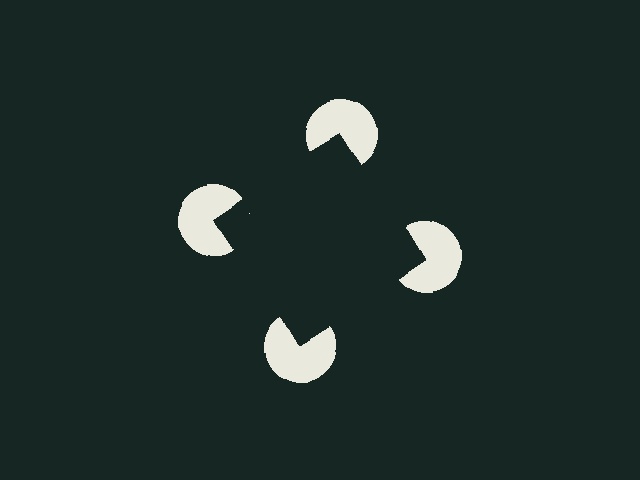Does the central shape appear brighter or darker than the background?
It typically appears slightly darker than the background, even though no actual brightness change is drawn.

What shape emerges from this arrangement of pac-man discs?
An illusory square — its edges are inferred from the aligned wedge cuts in the pac-man discs, not physically drawn.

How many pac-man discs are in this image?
There are 4 — one at each vertex of the illusory square.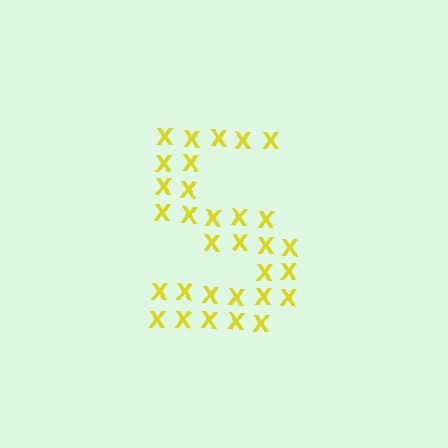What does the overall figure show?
The overall figure shows the letter S.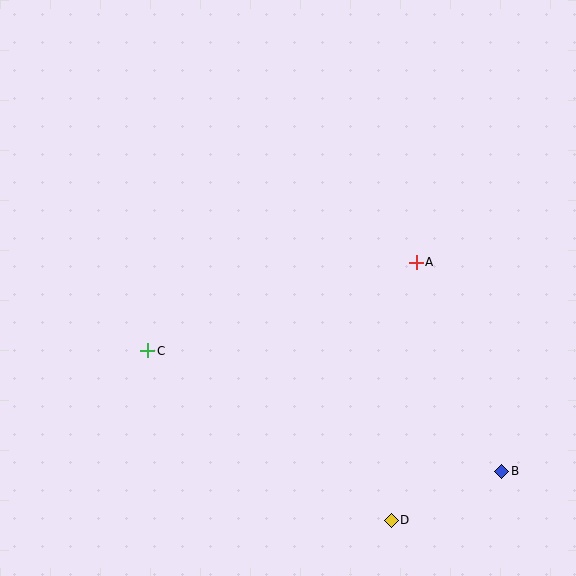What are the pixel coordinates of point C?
Point C is at (148, 351).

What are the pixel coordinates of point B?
Point B is at (502, 471).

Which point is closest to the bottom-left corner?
Point C is closest to the bottom-left corner.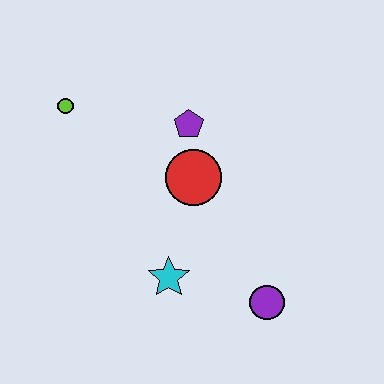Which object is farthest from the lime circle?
The purple circle is farthest from the lime circle.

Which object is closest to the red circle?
The purple pentagon is closest to the red circle.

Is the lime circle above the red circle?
Yes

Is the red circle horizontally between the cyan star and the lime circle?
No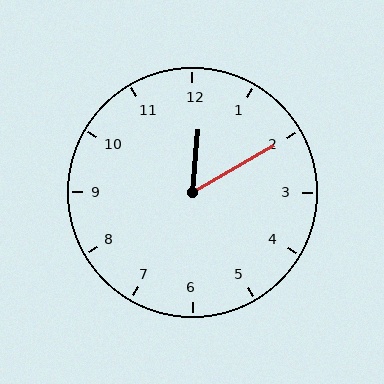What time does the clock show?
12:10.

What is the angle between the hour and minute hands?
Approximately 55 degrees.